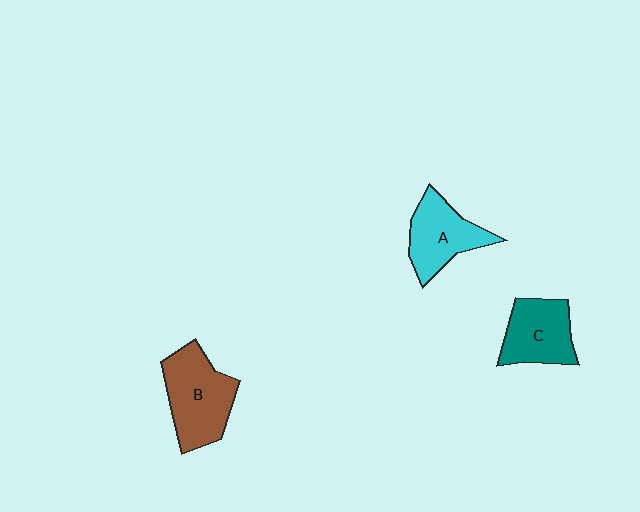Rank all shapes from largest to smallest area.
From largest to smallest: B (brown), A (cyan), C (teal).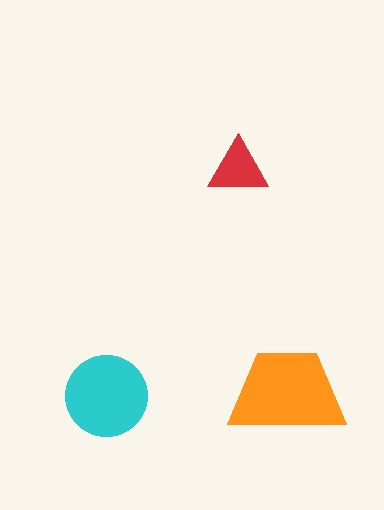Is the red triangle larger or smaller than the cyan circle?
Smaller.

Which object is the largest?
The orange trapezoid.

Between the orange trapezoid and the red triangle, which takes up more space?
The orange trapezoid.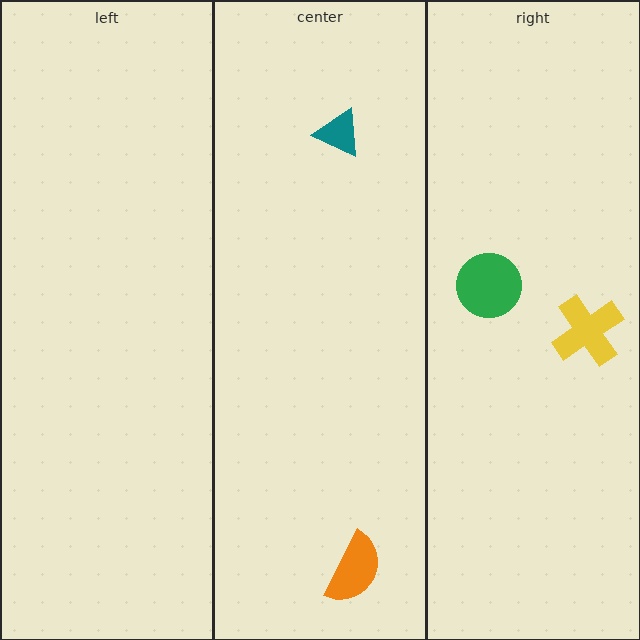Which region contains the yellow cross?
The right region.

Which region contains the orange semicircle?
The center region.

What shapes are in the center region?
The orange semicircle, the teal triangle.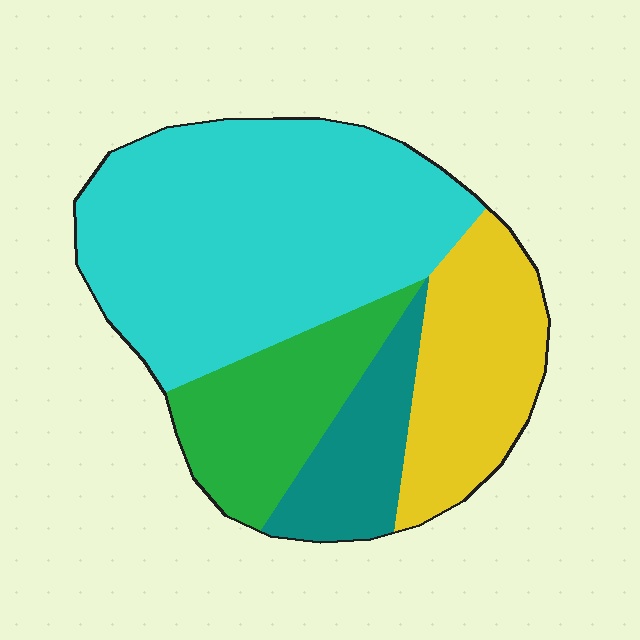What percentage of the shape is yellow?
Yellow takes up about one fifth (1/5) of the shape.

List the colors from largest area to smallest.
From largest to smallest: cyan, yellow, green, teal.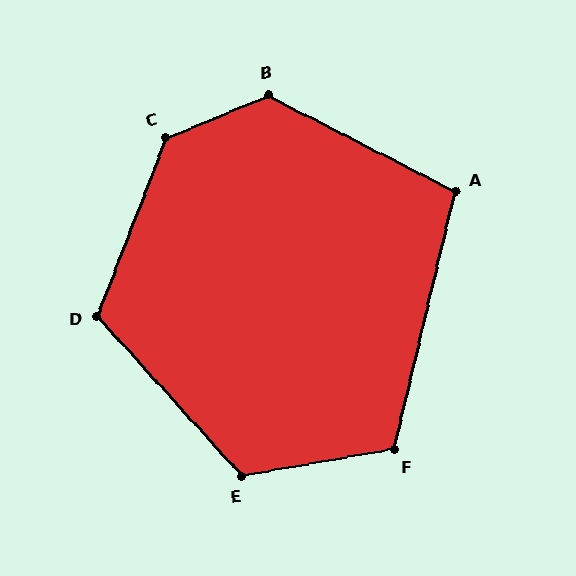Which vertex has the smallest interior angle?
A, at approximately 104 degrees.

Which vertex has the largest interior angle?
C, at approximately 134 degrees.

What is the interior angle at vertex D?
Approximately 117 degrees (obtuse).